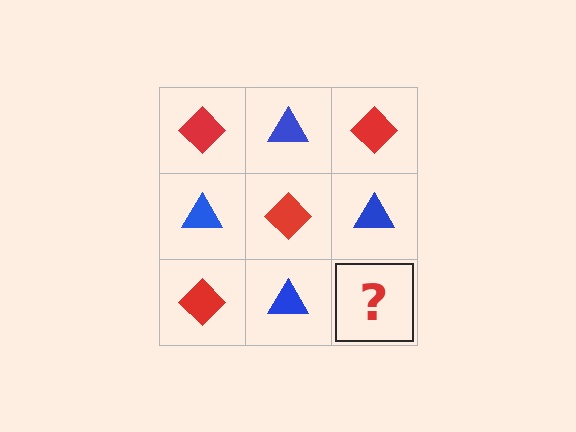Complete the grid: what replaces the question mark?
The question mark should be replaced with a red diamond.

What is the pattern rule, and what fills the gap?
The rule is that it alternates red diamond and blue triangle in a checkerboard pattern. The gap should be filled with a red diamond.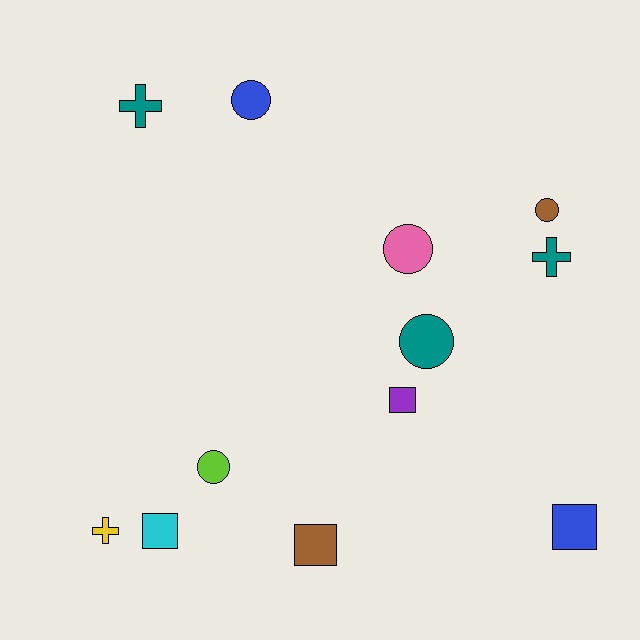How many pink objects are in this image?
There is 1 pink object.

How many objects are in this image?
There are 12 objects.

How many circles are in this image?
There are 5 circles.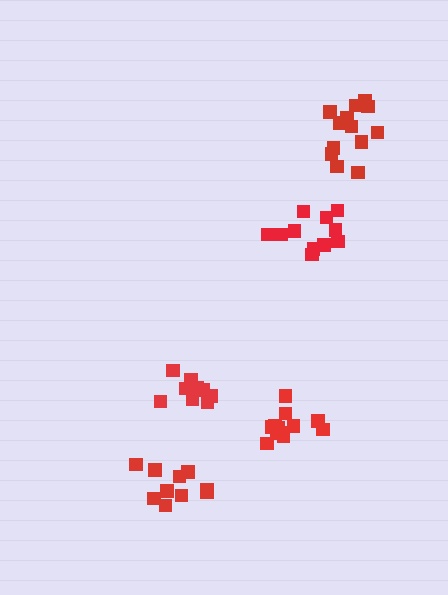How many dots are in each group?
Group 1: 10 dots, Group 2: 13 dots, Group 3: 10 dots, Group 4: 11 dots, Group 5: 12 dots (56 total).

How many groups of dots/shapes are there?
There are 5 groups.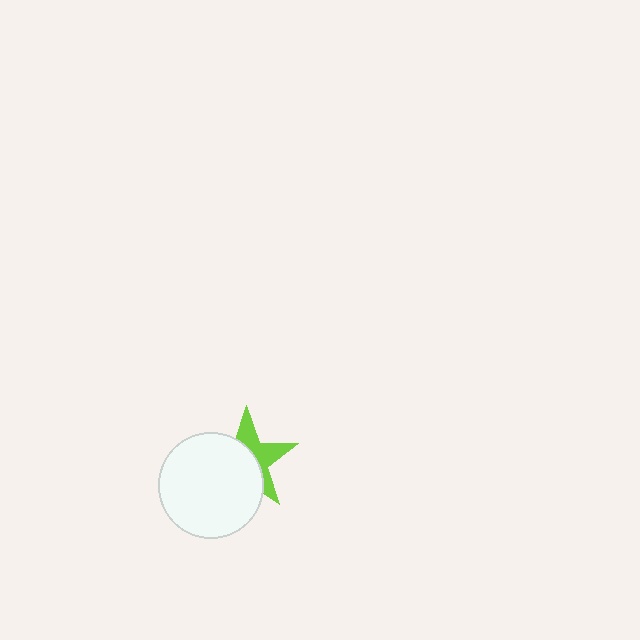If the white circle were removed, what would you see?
You would see the complete lime star.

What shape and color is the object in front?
The object in front is a white circle.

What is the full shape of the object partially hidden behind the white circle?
The partially hidden object is a lime star.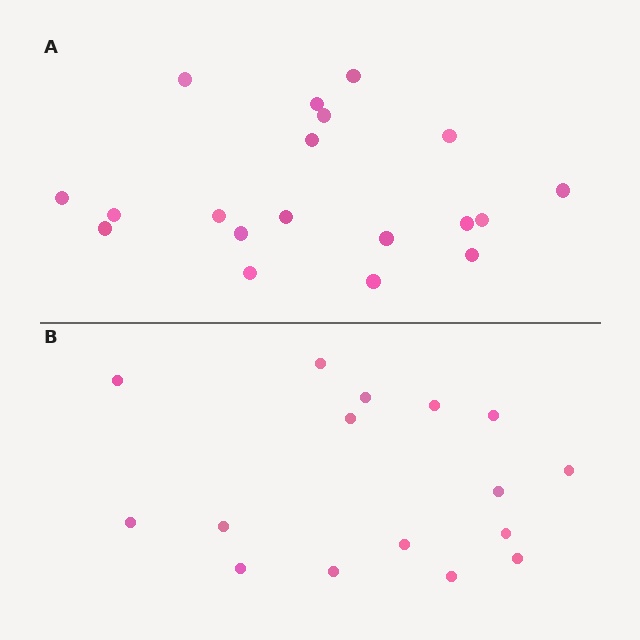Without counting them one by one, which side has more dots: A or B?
Region A (the top region) has more dots.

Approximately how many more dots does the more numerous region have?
Region A has just a few more — roughly 2 or 3 more dots than region B.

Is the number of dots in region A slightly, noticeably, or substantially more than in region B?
Region A has only slightly more — the two regions are fairly close. The ratio is roughly 1.2 to 1.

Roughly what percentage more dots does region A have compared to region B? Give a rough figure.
About 20% more.